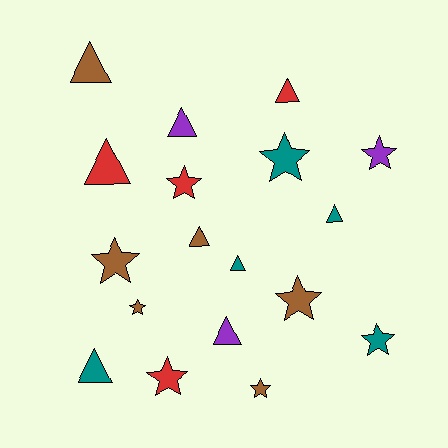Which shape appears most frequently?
Triangle, with 9 objects.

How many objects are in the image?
There are 18 objects.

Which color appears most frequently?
Brown, with 6 objects.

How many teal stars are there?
There are 2 teal stars.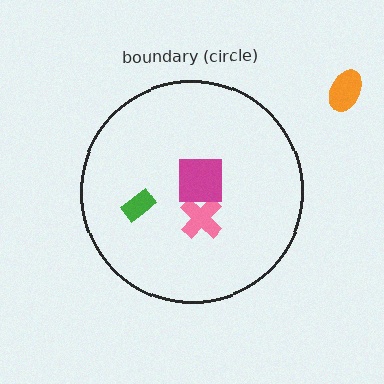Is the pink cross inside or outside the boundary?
Inside.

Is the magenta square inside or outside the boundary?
Inside.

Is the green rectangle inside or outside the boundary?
Inside.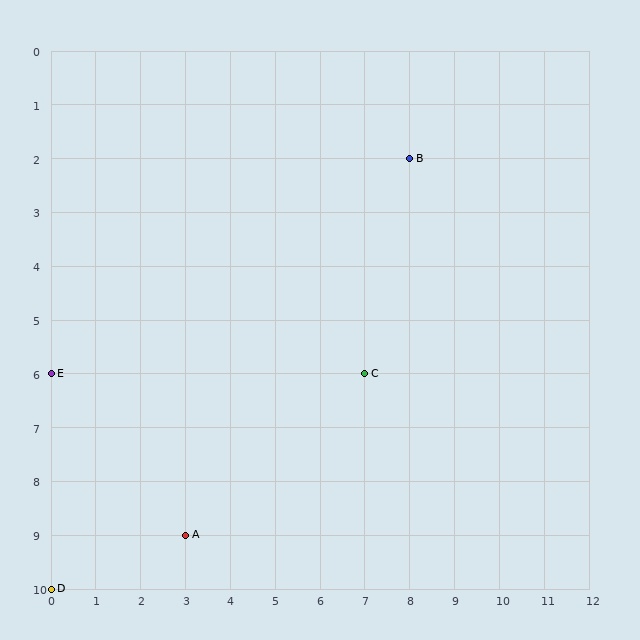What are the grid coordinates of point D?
Point D is at grid coordinates (0, 10).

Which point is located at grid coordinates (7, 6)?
Point C is at (7, 6).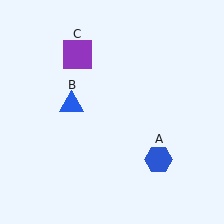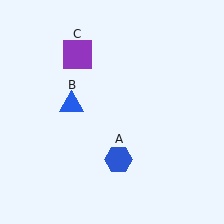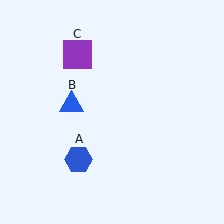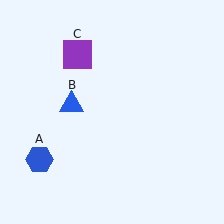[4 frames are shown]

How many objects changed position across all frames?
1 object changed position: blue hexagon (object A).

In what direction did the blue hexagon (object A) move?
The blue hexagon (object A) moved left.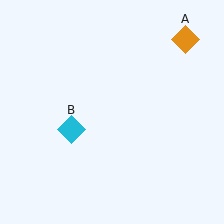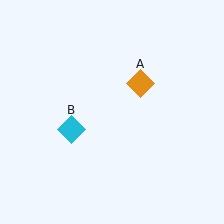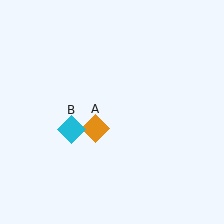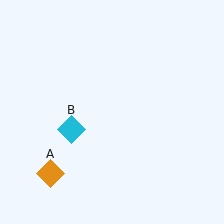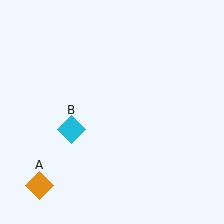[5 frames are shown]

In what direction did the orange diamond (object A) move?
The orange diamond (object A) moved down and to the left.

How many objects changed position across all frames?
1 object changed position: orange diamond (object A).